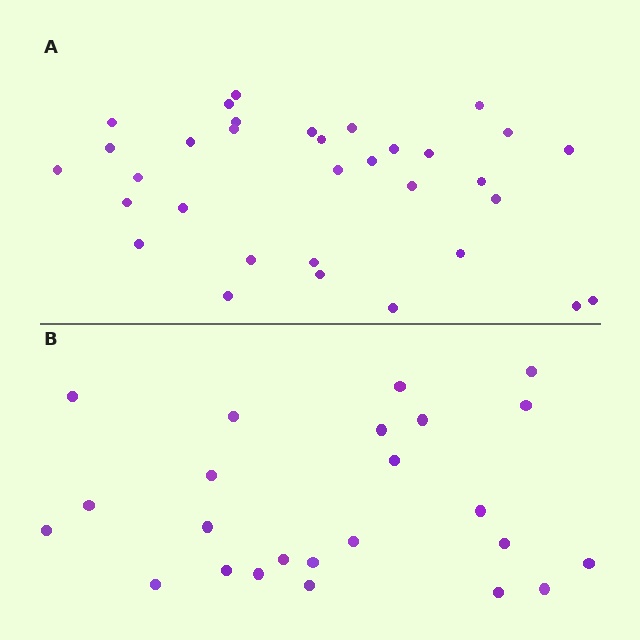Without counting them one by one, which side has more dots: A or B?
Region A (the top region) has more dots.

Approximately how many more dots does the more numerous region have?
Region A has roughly 8 or so more dots than region B.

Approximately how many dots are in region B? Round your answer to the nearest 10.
About 20 dots. (The exact count is 24, which rounds to 20.)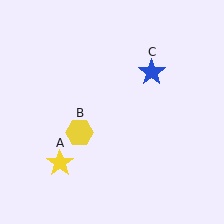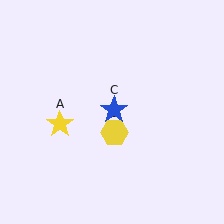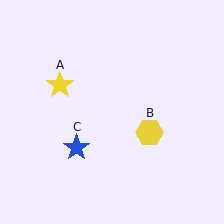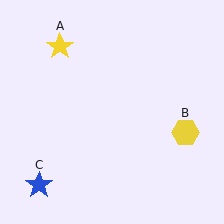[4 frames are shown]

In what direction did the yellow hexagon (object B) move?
The yellow hexagon (object B) moved right.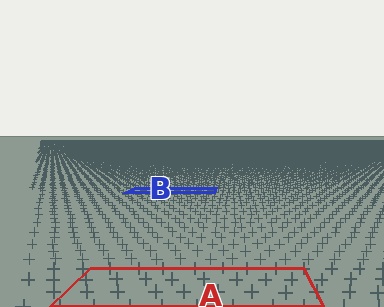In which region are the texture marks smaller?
The texture marks are smaller in region B, because it is farther away.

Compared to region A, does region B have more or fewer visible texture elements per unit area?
Region B has more texture elements per unit area — they are packed more densely because it is farther away.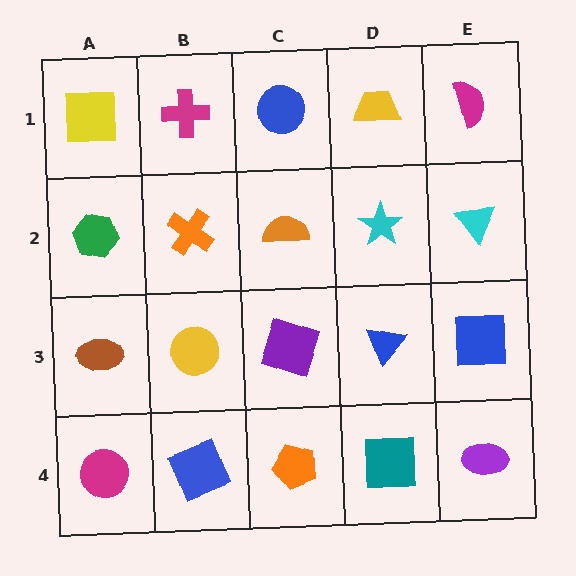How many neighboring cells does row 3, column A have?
3.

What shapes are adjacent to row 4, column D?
A blue triangle (row 3, column D), an orange pentagon (row 4, column C), a purple ellipse (row 4, column E).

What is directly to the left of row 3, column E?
A blue triangle.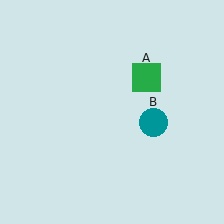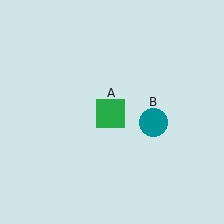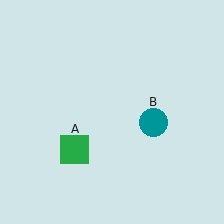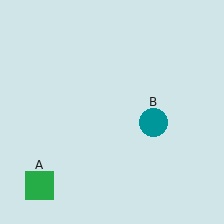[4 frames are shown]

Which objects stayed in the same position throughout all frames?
Teal circle (object B) remained stationary.